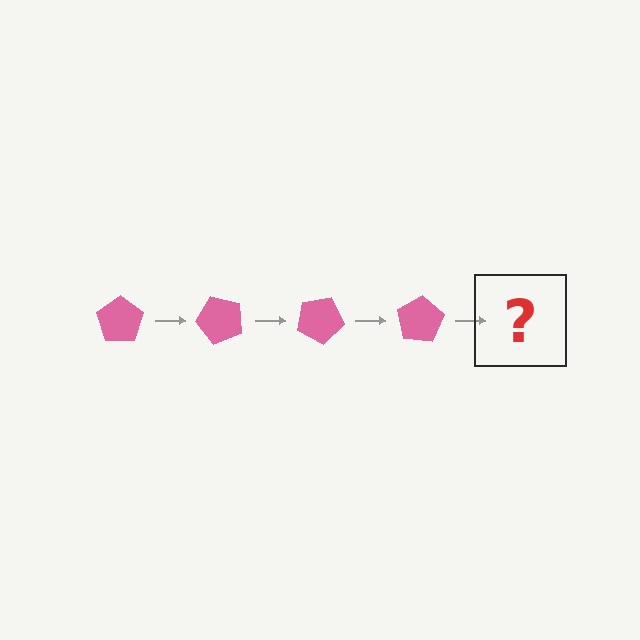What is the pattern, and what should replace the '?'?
The pattern is that the pentagon rotates 50 degrees each step. The '?' should be a pink pentagon rotated 200 degrees.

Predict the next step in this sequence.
The next step is a pink pentagon rotated 200 degrees.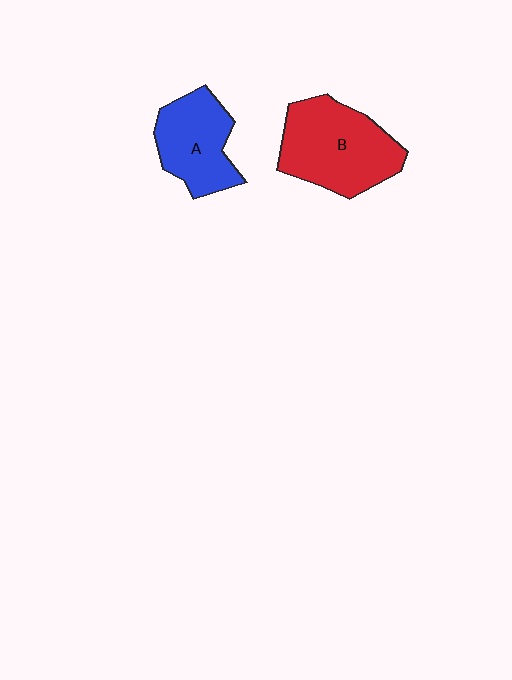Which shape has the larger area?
Shape B (red).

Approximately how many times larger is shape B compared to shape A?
Approximately 1.4 times.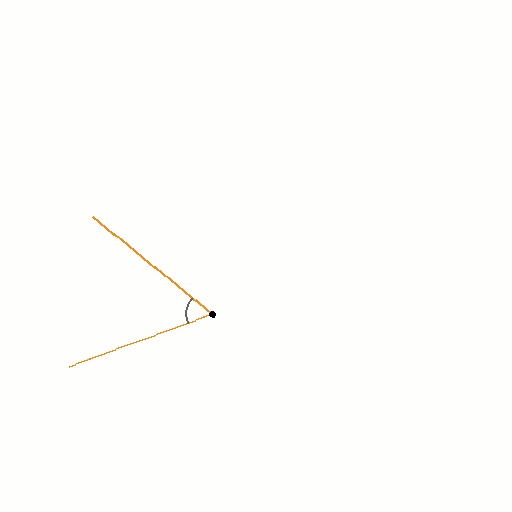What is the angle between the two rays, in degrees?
Approximately 59 degrees.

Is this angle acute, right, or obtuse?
It is acute.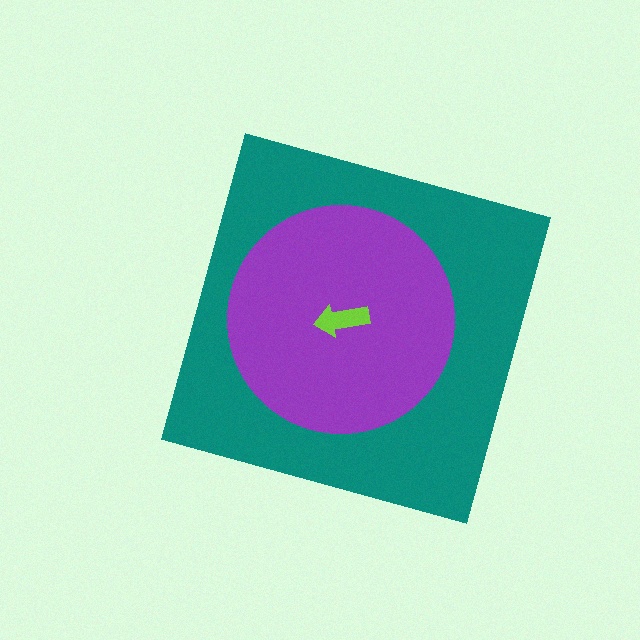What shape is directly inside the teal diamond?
The purple circle.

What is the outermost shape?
The teal diamond.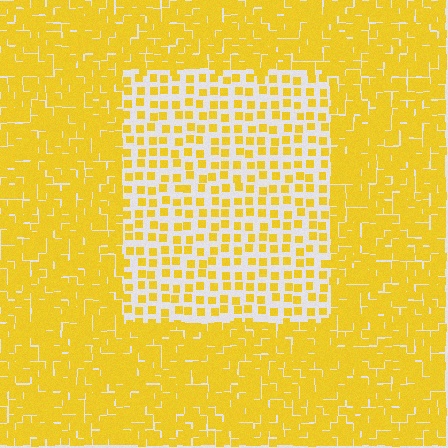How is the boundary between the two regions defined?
The boundary is defined by a change in element density (approximately 2.5x ratio). All elements are the same color, size, and shape.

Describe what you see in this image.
The image contains small yellow elements arranged at two different densities. A rectangle-shaped region is visible where the elements are less densely packed than the surrounding area.